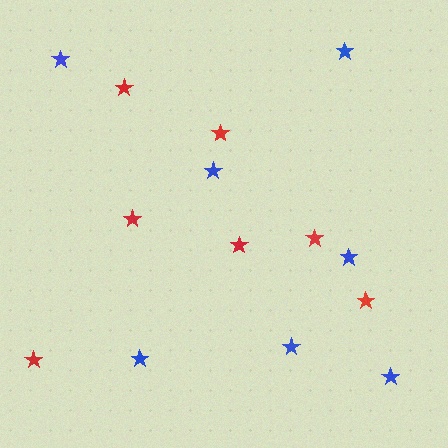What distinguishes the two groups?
There are 2 groups: one group of blue stars (7) and one group of red stars (7).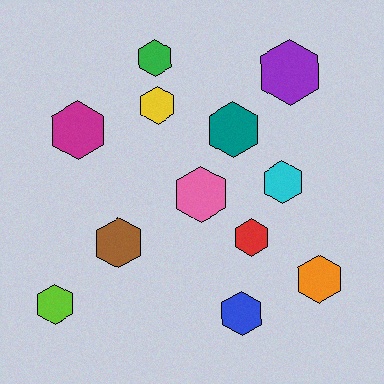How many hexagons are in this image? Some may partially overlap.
There are 12 hexagons.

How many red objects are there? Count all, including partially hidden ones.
There is 1 red object.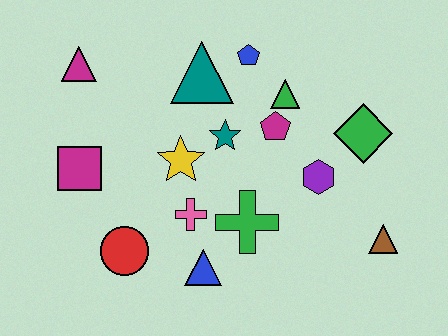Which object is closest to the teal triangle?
The blue pentagon is closest to the teal triangle.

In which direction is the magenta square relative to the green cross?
The magenta square is to the left of the green cross.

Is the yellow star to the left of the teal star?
Yes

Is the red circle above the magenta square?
No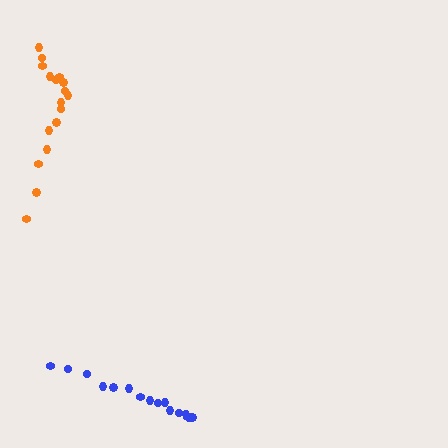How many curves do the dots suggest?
There are 2 distinct paths.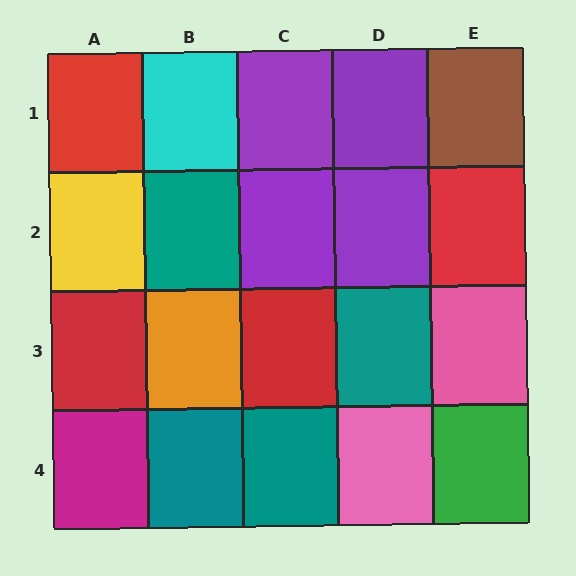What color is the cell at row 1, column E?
Brown.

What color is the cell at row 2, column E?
Red.